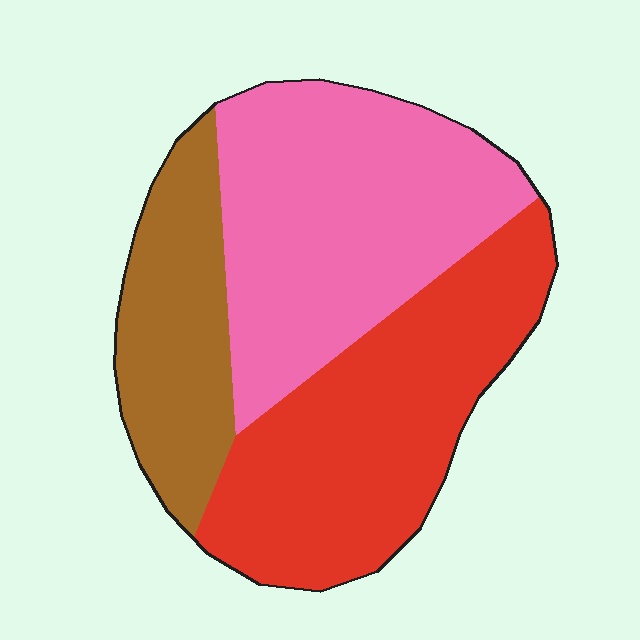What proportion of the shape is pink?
Pink takes up between a quarter and a half of the shape.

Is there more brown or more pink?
Pink.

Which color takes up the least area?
Brown, at roughly 20%.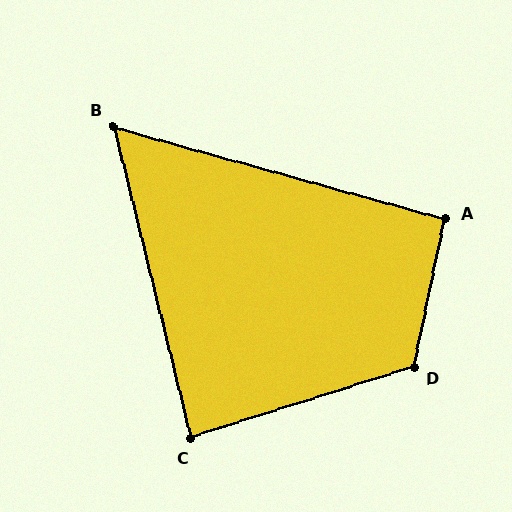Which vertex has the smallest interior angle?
B, at approximately 60 degrees.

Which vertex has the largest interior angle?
D, at approximately 120 degrees.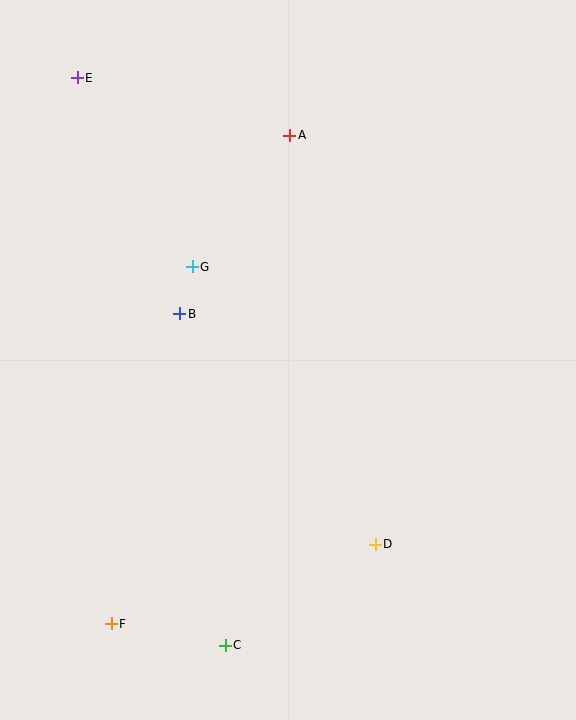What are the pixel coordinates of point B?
Point B is at (180, 314).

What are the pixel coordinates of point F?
Point F is at (111, 624).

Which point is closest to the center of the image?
Point B at (180, 314) is closest to the center.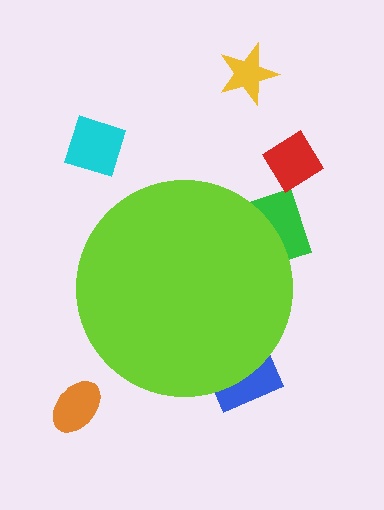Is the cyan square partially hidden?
No, the cyan square is fully visible.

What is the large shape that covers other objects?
A lime circle.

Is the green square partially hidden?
Yes, the green square is partially hidden behind the lime circle.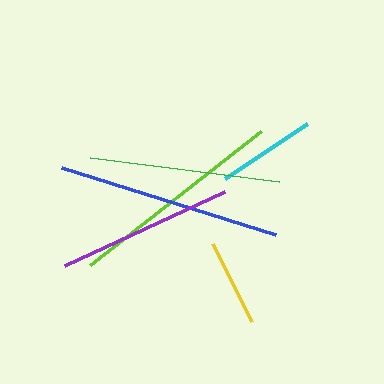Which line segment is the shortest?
The yellow line is the shortest at approximately 87 pixels.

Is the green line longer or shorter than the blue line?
The blue line is longer than the green line.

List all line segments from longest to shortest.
From longest to shortest: blue, lime, green, purple, cyan, yellow.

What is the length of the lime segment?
The lime segment is approximately 218 pixels long.